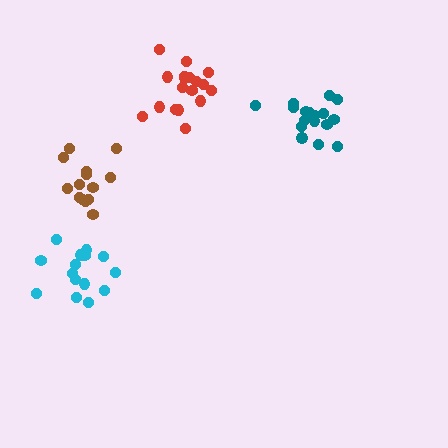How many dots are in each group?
Group 1: 18 dots, Group 2: 15 dots, Group 3: 18 dots, Group 4: 14 dots (65 total).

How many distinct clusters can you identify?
There are 4 distinct clusters.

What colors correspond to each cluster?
The clusters are colored: teal, cyan, red, brown.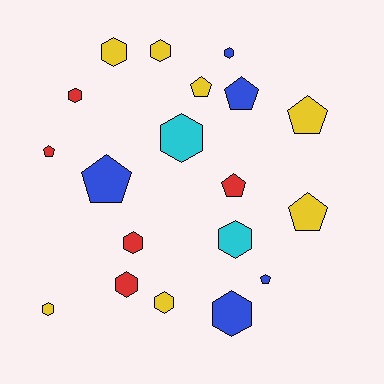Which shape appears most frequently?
Hexagon, with 11 objects.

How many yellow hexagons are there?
There are 4 yellow hexagons.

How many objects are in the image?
There are 19 objects.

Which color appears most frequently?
Yellow, with 7 objects.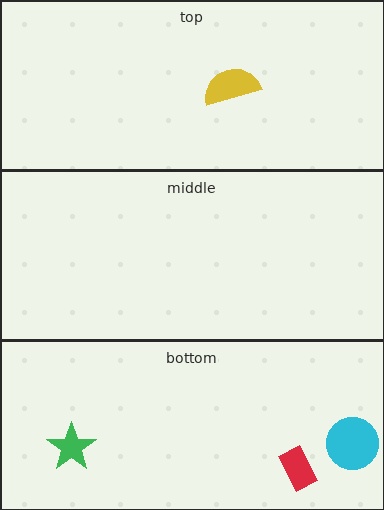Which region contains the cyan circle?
The bottom region.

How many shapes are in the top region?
1.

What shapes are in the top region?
The yellow semicircle.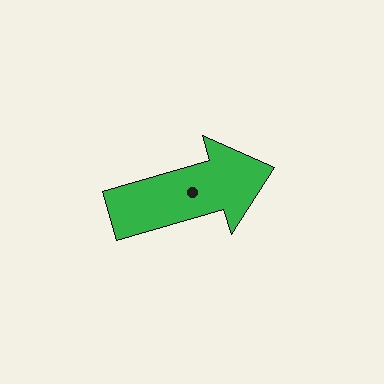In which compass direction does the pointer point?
East.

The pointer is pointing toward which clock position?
Roughly 2 o'clock.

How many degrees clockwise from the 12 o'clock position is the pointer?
Approximately 74 degrees.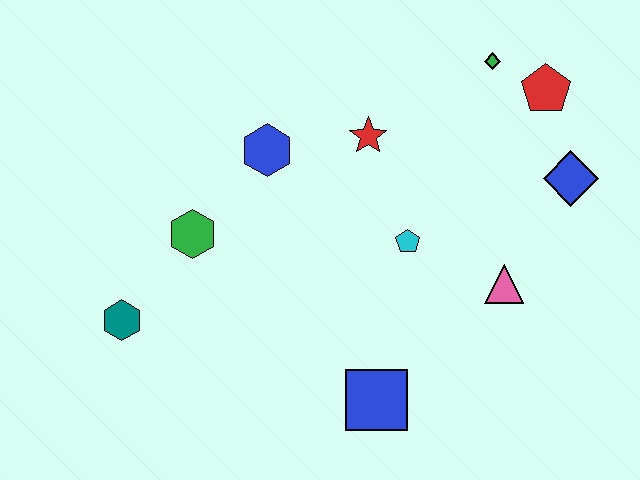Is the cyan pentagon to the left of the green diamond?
Yes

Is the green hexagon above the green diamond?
No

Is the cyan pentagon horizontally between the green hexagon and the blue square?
No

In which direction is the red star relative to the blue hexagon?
The red star is to the right of the blue hexagon.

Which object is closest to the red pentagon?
The green diamond is closest to the red pentagon.